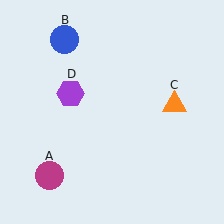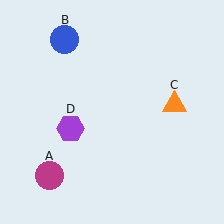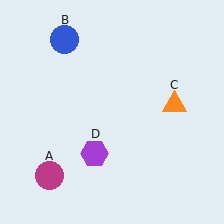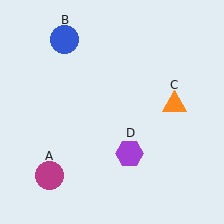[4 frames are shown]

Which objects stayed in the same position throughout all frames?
Magenta circle (object A) and blue circle (object B) and orange triangle (object C) remained stationary.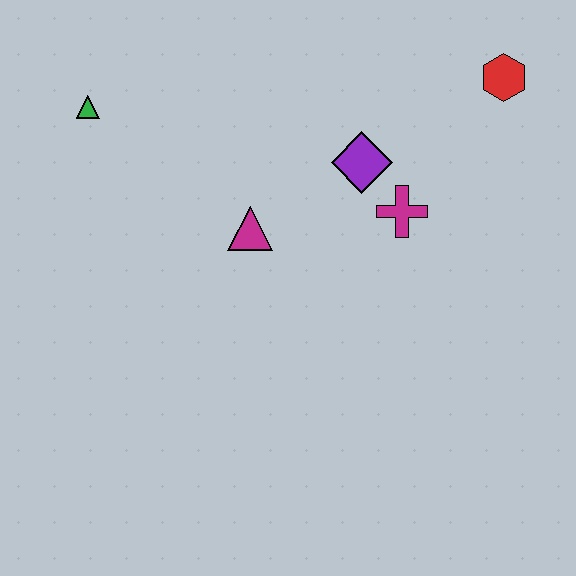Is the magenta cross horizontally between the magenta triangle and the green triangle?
No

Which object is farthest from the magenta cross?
The green triangle is farthest from the magenta cross.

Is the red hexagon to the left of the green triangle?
No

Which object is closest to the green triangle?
The magenta triangle is closest to the green triangle.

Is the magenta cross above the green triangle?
No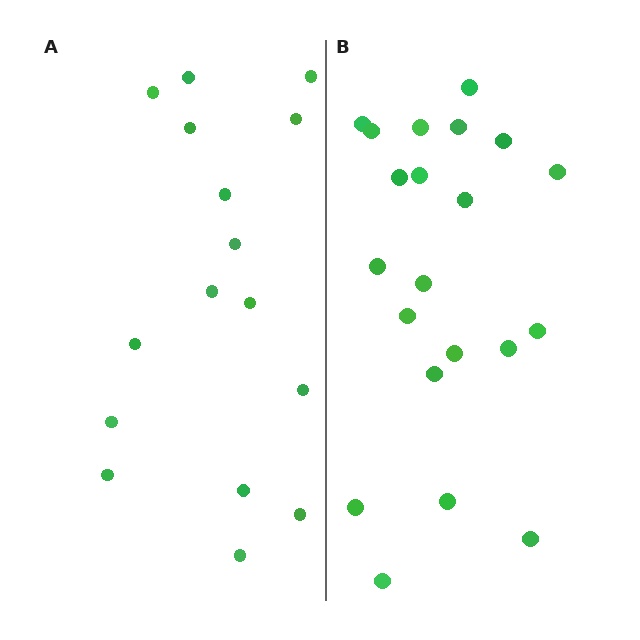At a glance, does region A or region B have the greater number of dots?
Region B (the right region) has more dots.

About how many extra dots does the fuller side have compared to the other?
Region B has about 5 more dots than region A.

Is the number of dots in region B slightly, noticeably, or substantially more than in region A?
Region B has noticeably more, but not dramatically so. The ratio is roughly 1.3 to 1.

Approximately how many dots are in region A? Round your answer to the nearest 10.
About 20 dots. (The exact count is 16, which rounds to 20.)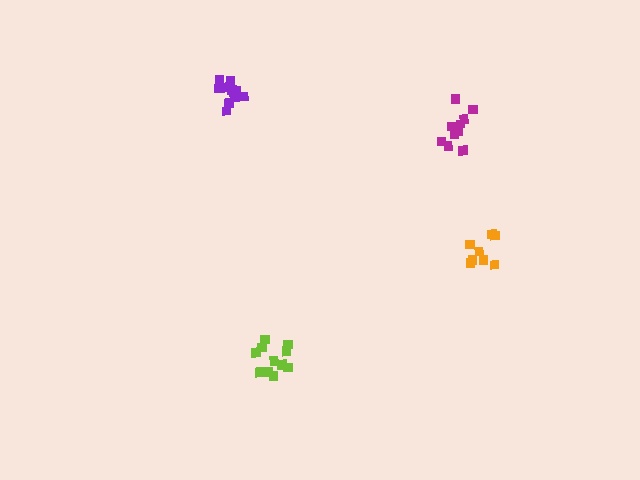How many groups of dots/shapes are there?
There are 4 groups.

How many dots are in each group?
Group 1: 10 dots, Group 2: 11 dots, Group 3: 8 dots, Group 4: 11 dots (40 total).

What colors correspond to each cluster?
The clusters are colored: magenta, purple, orange, lime.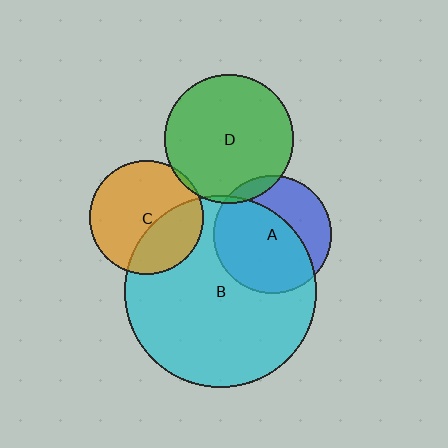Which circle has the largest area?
Circle B (cyan).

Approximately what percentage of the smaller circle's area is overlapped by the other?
Approximately 35%.